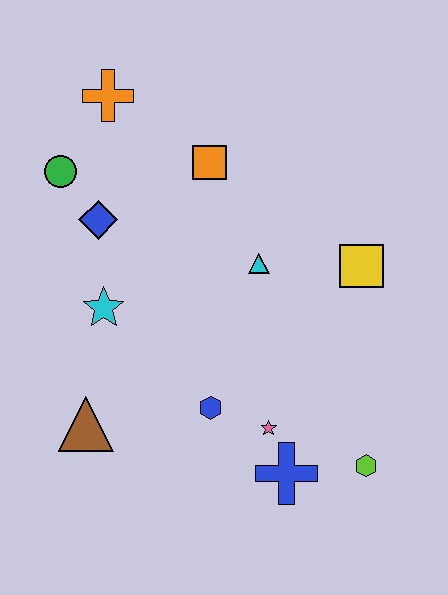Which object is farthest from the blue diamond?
The lime hexagon is farthest from the blue diamond.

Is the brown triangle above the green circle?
No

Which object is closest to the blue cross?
The pink star is closest to the blue cross.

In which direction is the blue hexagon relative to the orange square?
The blue hexagon is below the orange square.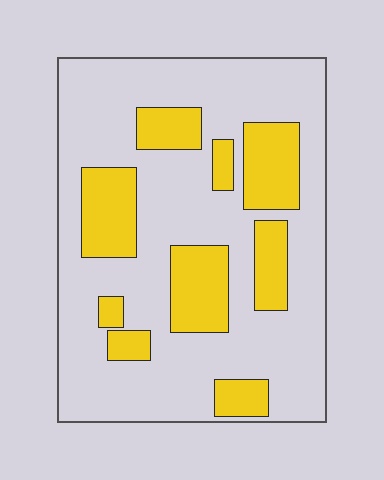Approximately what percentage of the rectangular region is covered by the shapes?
Approximately 25%.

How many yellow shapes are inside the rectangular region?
9.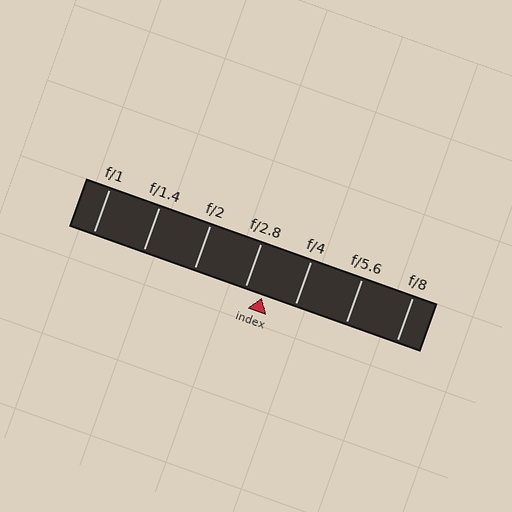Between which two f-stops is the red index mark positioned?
The index mark is between f/2.8 and f/4.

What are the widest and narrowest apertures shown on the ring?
The widest aperture shown is f/1 and the narrowest is f/8.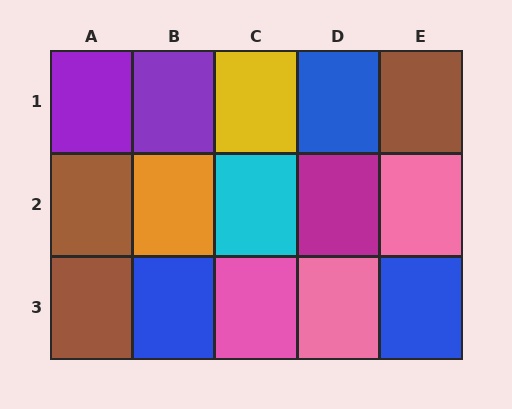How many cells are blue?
3 cells are blue.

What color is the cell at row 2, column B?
Orange.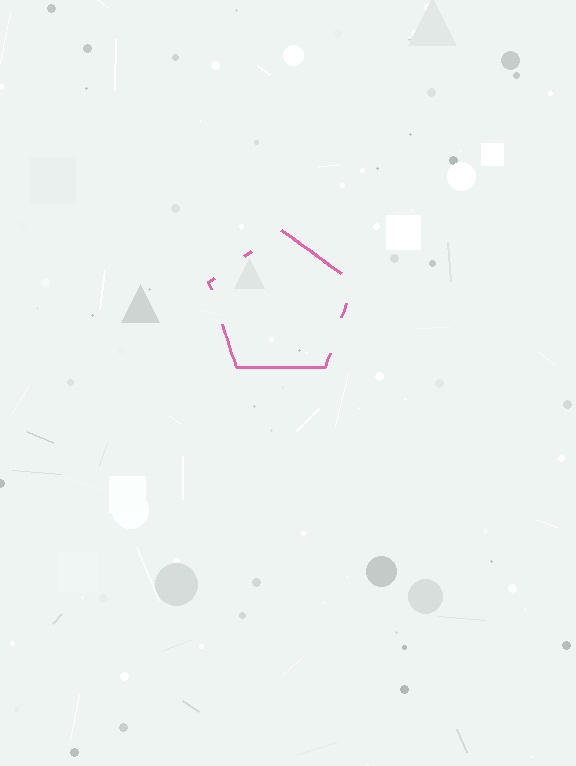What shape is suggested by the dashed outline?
The dashed outline suggests a pentagon.